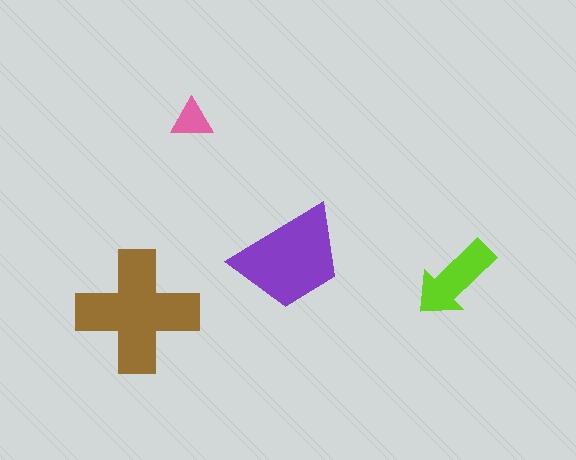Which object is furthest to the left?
The brown cross is leftmost.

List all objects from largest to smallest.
The brown cross, the purple trapezoid, the lime arrow, the pink triangle.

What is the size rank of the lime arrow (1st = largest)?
3rd.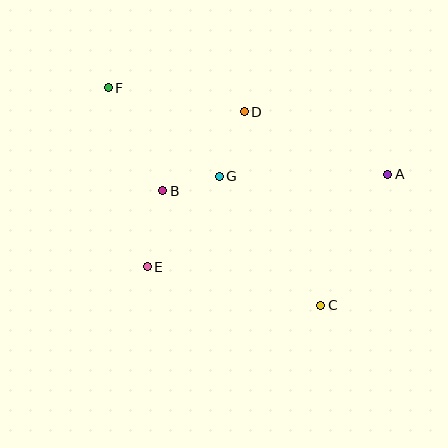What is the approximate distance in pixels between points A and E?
The distance between A and E is approximately 258 pixels.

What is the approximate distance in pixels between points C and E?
The distance between C and E is approximately 178 pixels.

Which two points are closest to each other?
Points B and G are closest to each other.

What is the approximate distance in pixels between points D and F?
The distance between D and F is approximately 138 pixels.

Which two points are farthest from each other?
Points C and F are farthest from each other.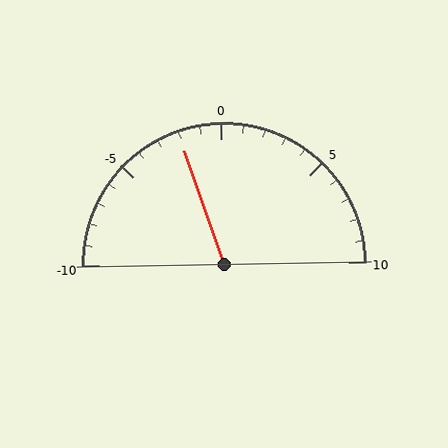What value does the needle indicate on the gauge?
The needle indicates approximately -2.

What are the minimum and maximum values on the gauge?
The gauge ranges from -10 to 10.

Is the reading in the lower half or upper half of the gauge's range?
The reading is in the lower half of the range (-10 to 10).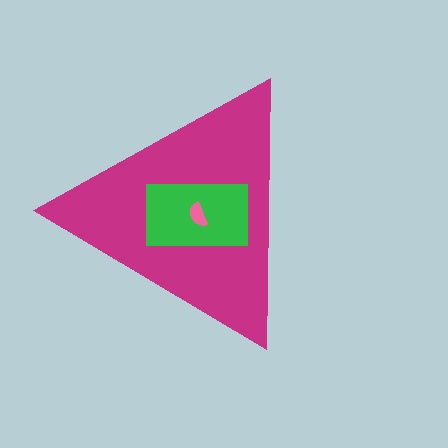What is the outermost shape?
The magenta triangle.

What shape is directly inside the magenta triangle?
The green rectangle.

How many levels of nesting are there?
3.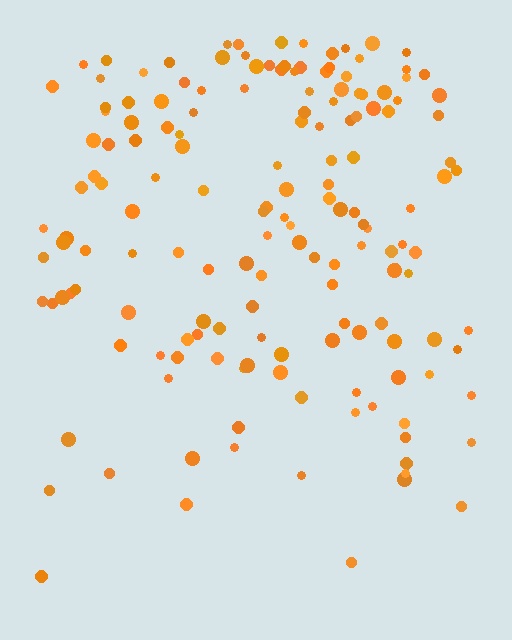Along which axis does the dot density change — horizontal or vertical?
Vertical.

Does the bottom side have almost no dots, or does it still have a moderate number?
Still a moderate number, just noticeably fewer than the top.